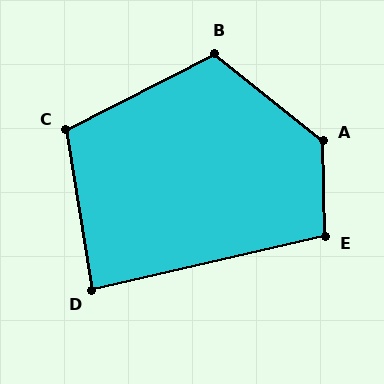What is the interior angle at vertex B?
Approximately 114 degrees (obtuse).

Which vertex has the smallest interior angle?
D, at approximately 86 degrees.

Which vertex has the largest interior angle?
A, at approximately 130 degrees.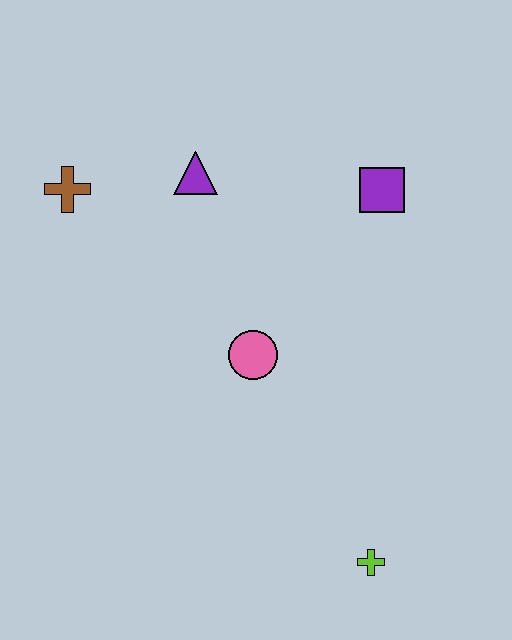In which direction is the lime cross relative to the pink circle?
The lime cross is below the pink circle.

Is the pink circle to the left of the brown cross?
No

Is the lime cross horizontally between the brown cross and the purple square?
Yes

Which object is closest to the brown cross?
The purple triangle is closest to the brown cross.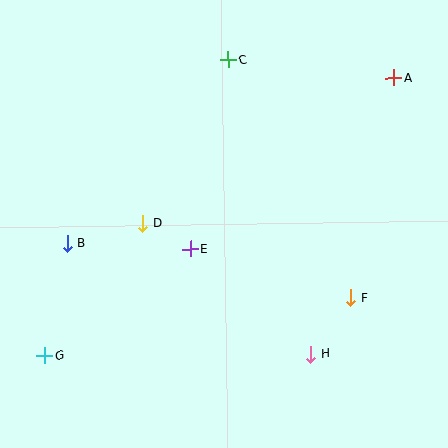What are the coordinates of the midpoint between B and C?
The midpoint between B and C is at (148, 152).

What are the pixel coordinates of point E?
Point E is at (190, 249).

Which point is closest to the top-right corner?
Point A is closest to the top-right corner.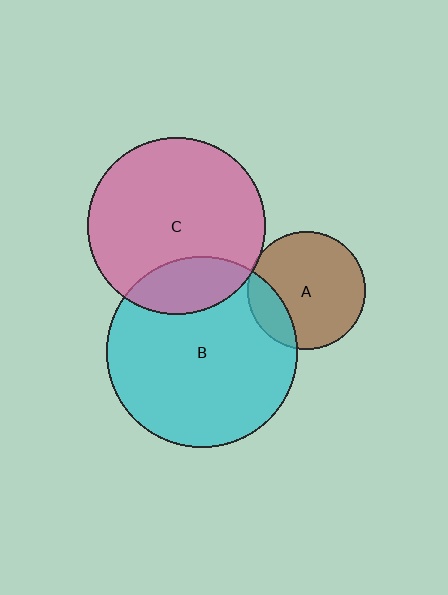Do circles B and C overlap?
Yes.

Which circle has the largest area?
Circle B (cyan).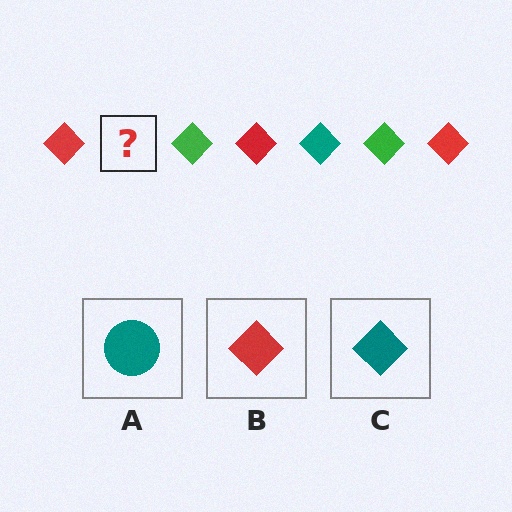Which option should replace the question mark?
Option C.